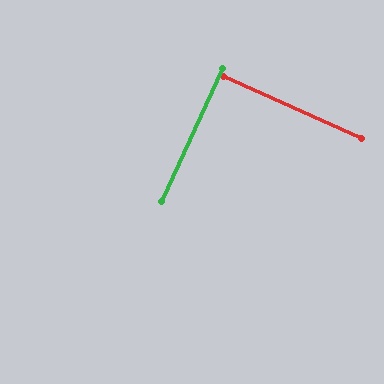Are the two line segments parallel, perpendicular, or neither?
Perpendicular — they meet at approximately 90°.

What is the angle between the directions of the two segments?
Approximately 90 degrees.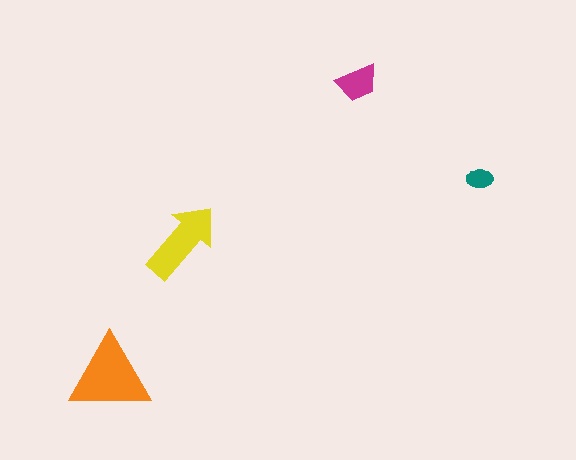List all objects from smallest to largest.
The teal ellipse, the magenta trapezoid, the yellow arrow, the orange triangle.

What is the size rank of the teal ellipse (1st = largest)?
4th.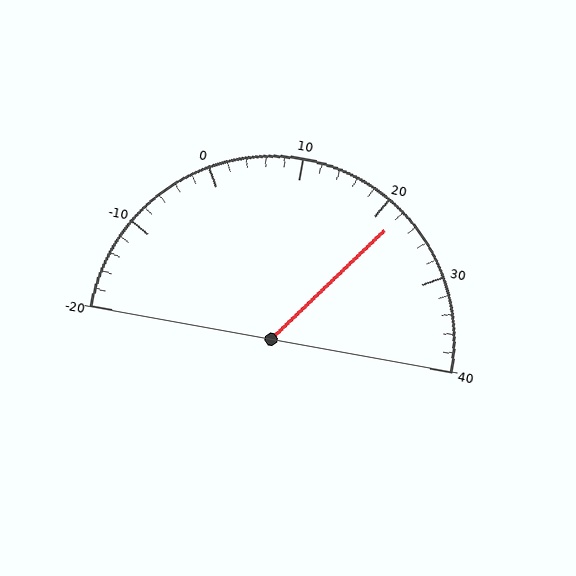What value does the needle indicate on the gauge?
The needle indicates approximately 22.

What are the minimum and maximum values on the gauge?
The gauge ranges from -20 to 40.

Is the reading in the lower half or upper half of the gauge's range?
The reading is in the upper half of the range (-20 to 40).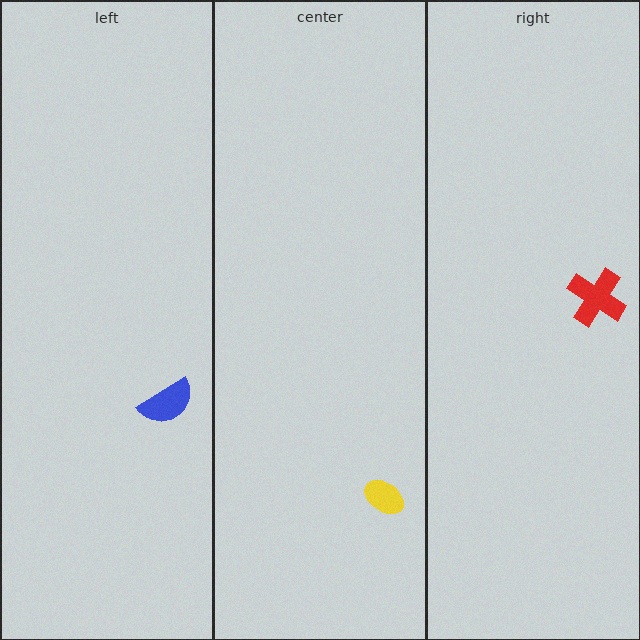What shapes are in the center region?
The yellow ellipse.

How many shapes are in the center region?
1.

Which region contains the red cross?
The right region.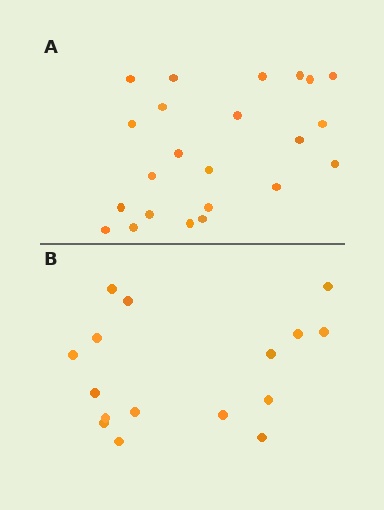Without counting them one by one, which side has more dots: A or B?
Region A (the top region) has more dots.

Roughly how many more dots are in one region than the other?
Region A has roughly 8 or so more dots than region B.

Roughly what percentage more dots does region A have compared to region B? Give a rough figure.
About 45% more.